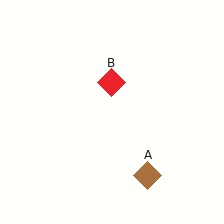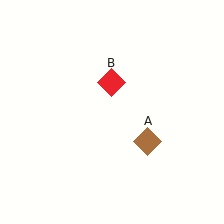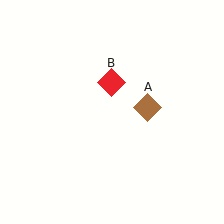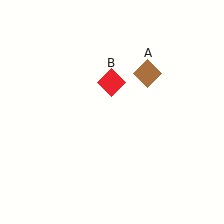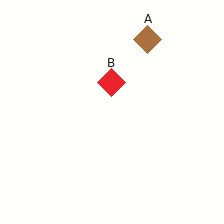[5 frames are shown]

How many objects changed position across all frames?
1 object changed position: brown diamond (object A).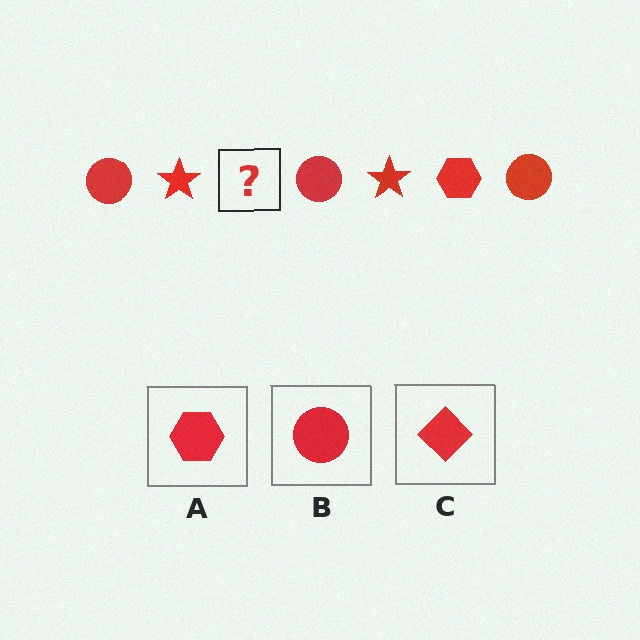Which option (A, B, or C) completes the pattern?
A.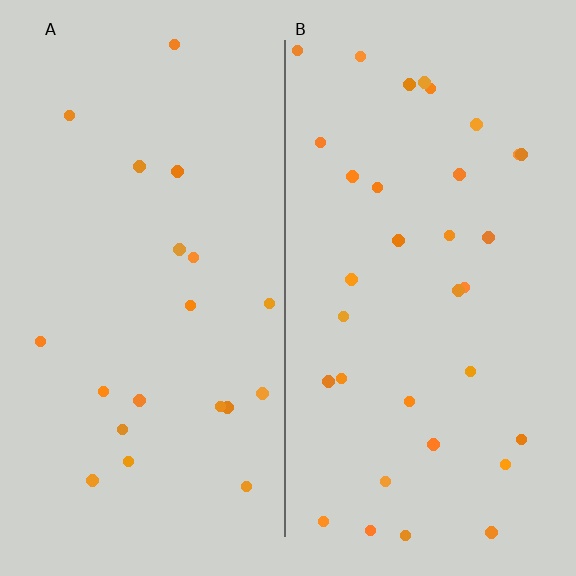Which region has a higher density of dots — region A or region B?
B (the right).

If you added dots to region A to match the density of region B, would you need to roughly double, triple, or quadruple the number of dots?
Approximately double.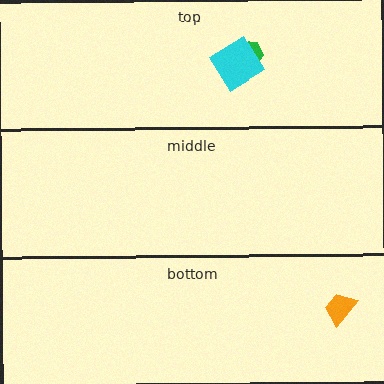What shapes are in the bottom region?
The orange trapezoid.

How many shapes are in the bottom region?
1.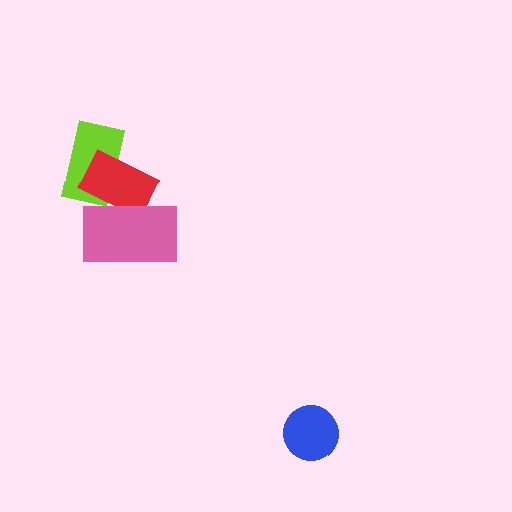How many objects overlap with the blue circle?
0 objects overlap with the blue circle.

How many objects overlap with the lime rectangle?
1 object overlaps with the lime rectangle.